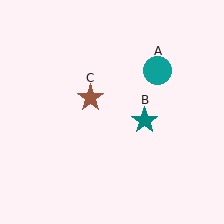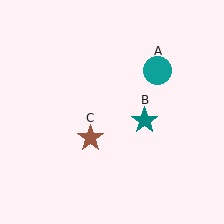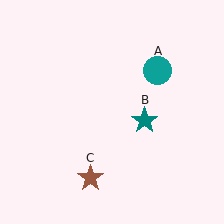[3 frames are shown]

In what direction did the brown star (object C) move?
The brown star (object C) moved down.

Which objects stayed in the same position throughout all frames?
Teal circle (object A) and teal star (object B) remained stationary.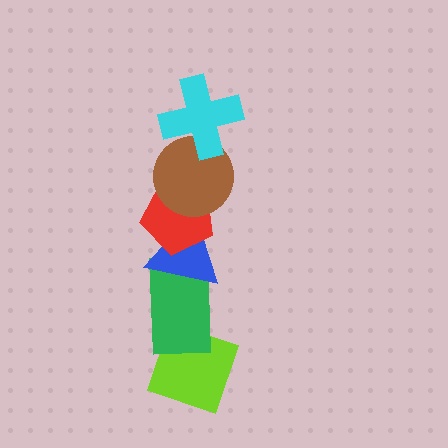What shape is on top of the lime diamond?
The green rectangle is on top of the lime diamond.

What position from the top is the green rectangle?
The green rectangle is 5th from the top.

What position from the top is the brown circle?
The brown circle is 2nd from the top.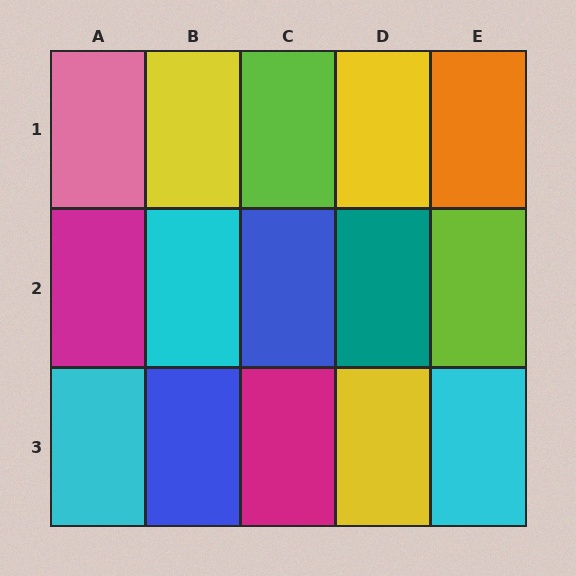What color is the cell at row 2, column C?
Blue.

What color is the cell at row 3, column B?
Blue.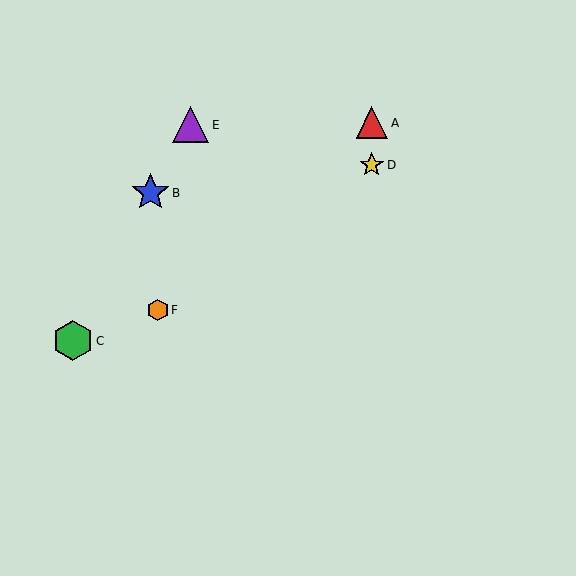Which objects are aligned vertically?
Objects A, D are aligned vertically.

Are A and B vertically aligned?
No, A is at x≈372 and B is at x≈150.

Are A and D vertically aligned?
Yes, both are at x≈372.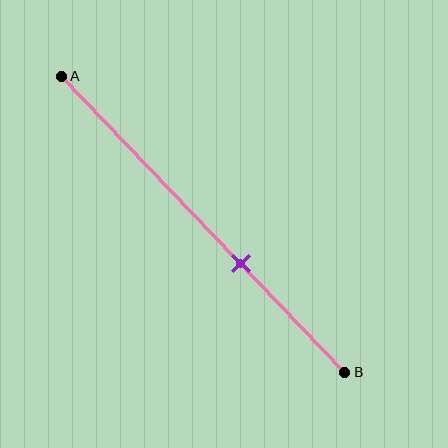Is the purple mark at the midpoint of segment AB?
No, the mark is at about 65% from A, not at the 50% midpoint.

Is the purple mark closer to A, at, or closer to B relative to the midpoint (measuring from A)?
The purple mark is closer to point B than the midpoint of segment AB.